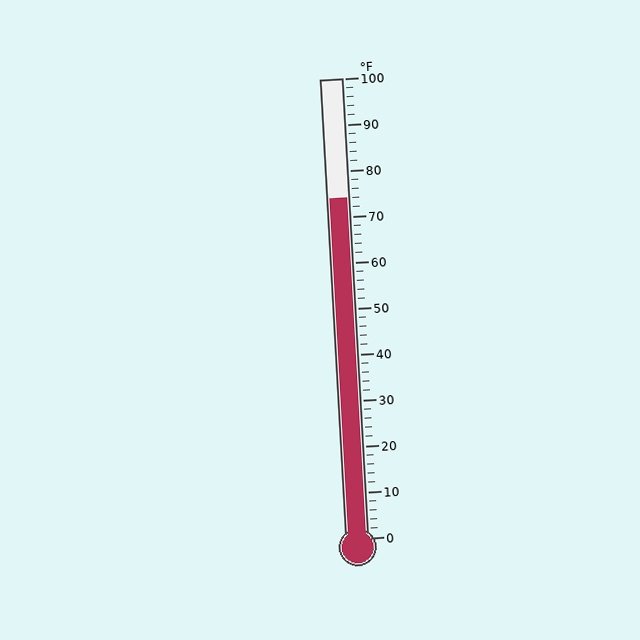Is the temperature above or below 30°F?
The temperature is above 30°F.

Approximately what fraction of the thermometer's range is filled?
The thermometer is filled to approximately 75% of its range.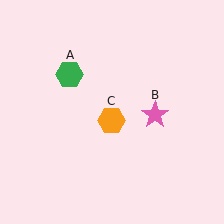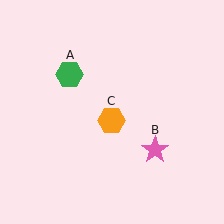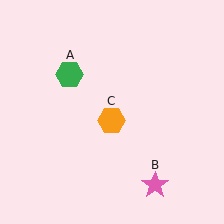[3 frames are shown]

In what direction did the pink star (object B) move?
The pink star (object B) moved down.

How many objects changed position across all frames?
1 object changed position: pink star (object B).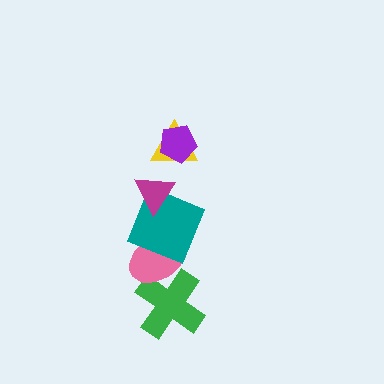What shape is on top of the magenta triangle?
The yellow triangle is on top of the magenta triangle.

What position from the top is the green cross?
The green cross is 6th from the top.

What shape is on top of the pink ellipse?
The teal square is on top of the pink ellipse.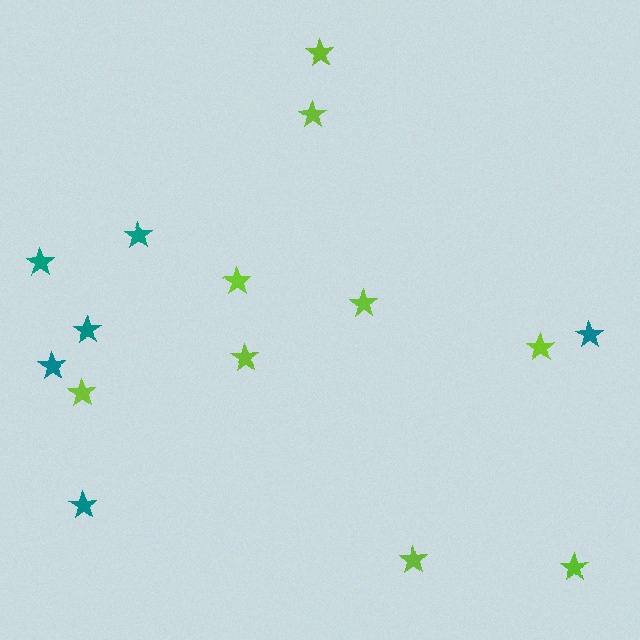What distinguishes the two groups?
There are 2 groups: one group of lime stars (9) and one group of teal stars (6).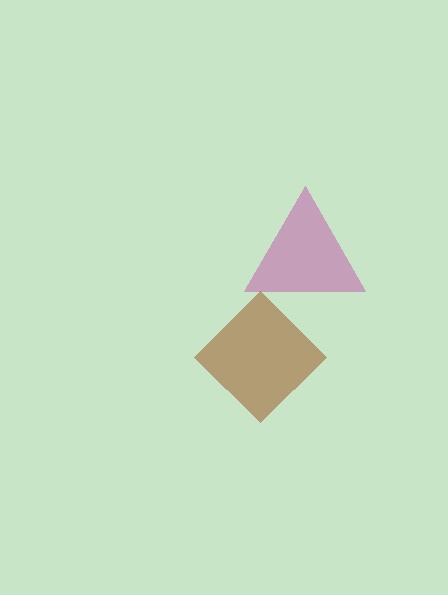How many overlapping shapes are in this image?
There are 2 overlapping shapes in the image.